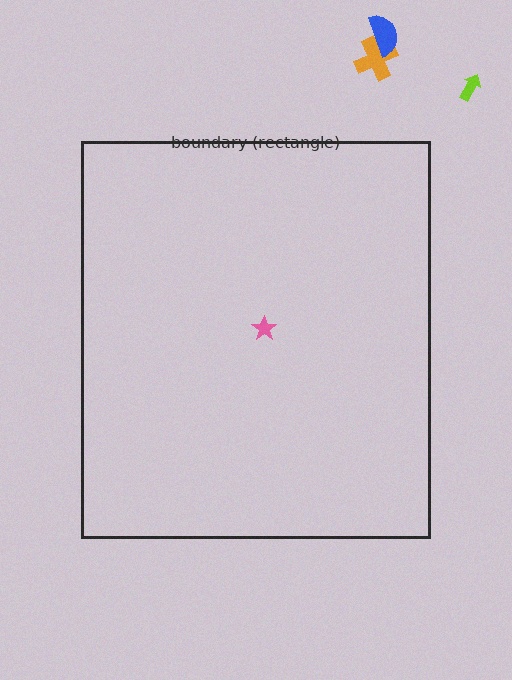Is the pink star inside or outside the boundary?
Inside.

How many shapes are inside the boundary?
1 inside, 3 outside.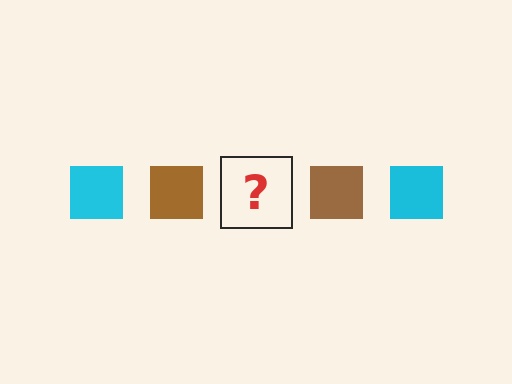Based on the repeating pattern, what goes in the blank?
The blank should be a cyan square.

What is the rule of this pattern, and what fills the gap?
The rule is that the pattern cycles through cyan, brown squares. The gap should be filled with a cyan square.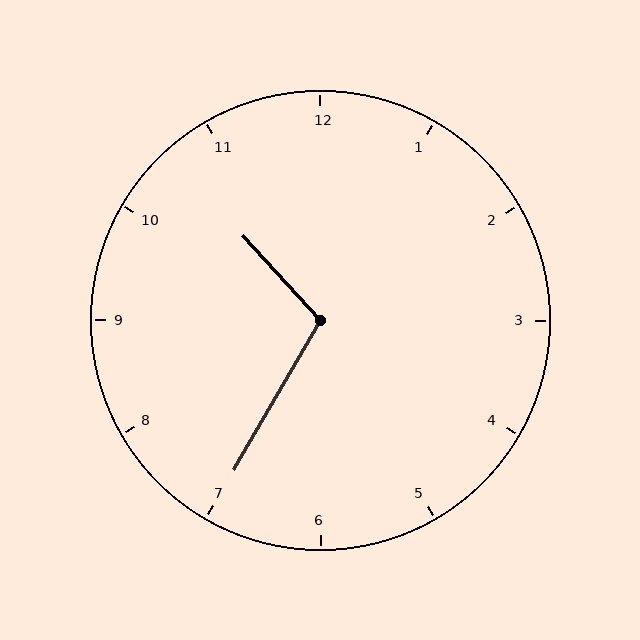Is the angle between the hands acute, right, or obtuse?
It is obtuse.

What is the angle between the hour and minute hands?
Approximately 108 degrees.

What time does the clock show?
10:35.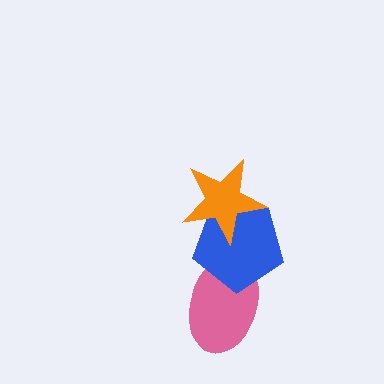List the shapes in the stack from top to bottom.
From top to bottom: the orange star, the blue pentagon, the pink ellipse.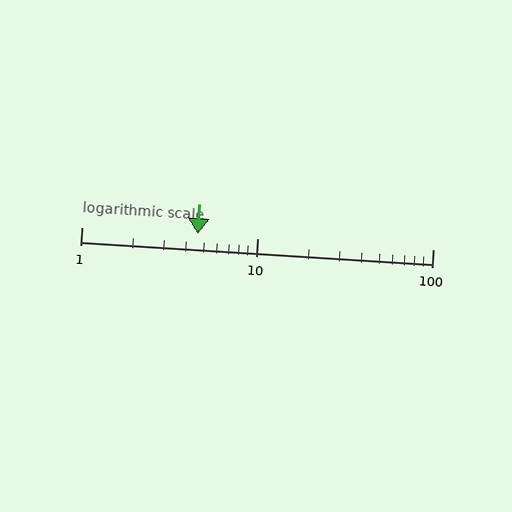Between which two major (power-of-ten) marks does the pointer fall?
The pointer is between 1 and 10.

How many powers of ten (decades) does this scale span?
The scale spans 2 decades, from 1 to 100.